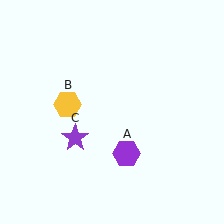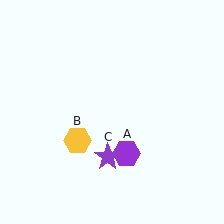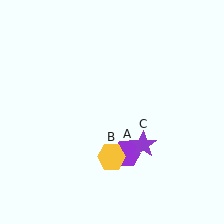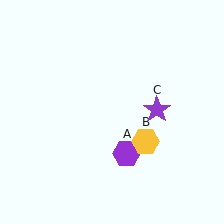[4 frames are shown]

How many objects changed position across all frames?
2 objects changed position: yellow hexagon (object B), purple star (object C).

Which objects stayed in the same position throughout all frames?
Purple hexagon (object A) remained stationary.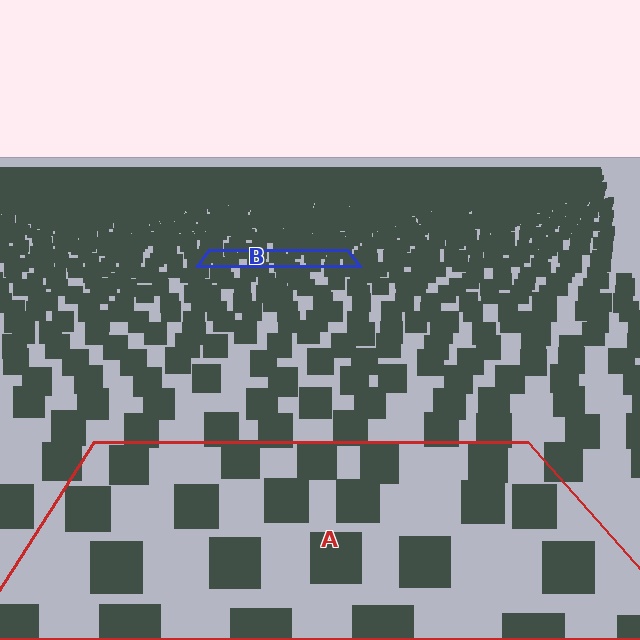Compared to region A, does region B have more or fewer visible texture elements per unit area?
Region B has more texture elements per unit area — they are packed more densely because it is farther away.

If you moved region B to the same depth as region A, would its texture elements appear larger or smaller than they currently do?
They would appear larger. At a closer depth, the same texture elements are projected at a bigger on-screen size.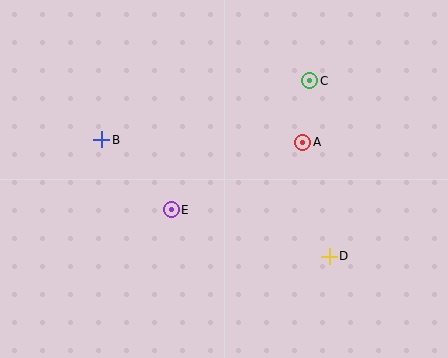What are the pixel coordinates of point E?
Point E is at (171, 210).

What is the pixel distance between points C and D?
The distance between C and D is 177 pixels.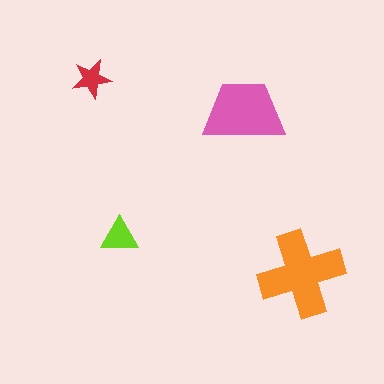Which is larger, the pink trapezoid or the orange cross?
The orange cross.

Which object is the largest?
The orange cross.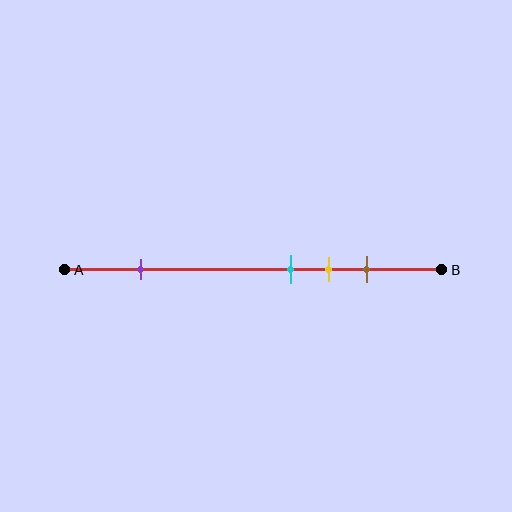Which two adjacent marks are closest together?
The cyan and yellow marks are the closest adjacent pair.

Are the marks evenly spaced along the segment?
No, the marks are not evenly spaced.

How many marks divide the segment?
There are 4 marks dividing the segment.